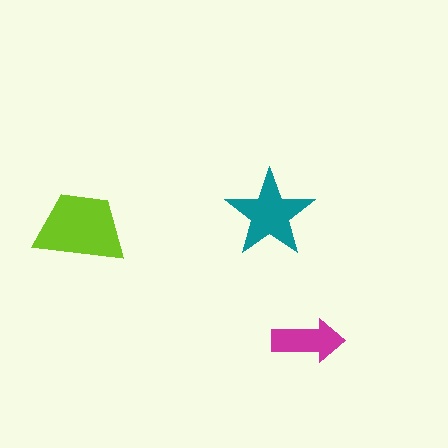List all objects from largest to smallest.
The lime trapezoid, the teal star, the magenta arrow.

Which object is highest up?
The teal star is topmost.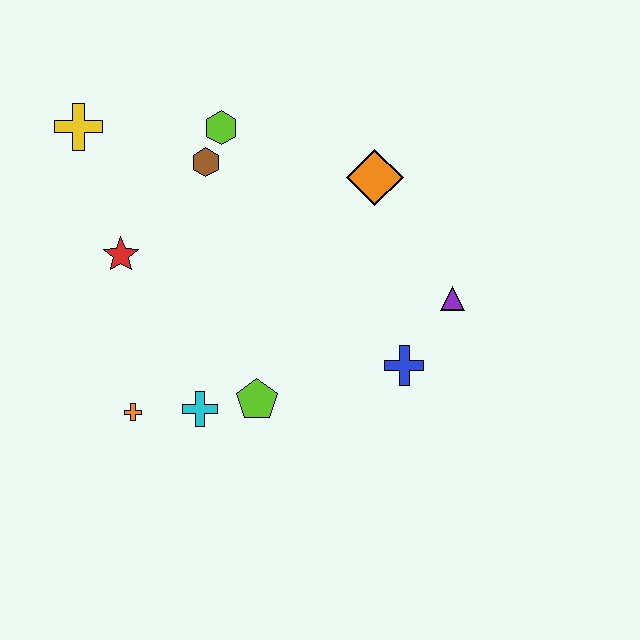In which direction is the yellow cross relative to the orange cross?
The yellow cross is above the orange cross.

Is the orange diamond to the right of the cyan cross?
Yes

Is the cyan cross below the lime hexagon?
Yes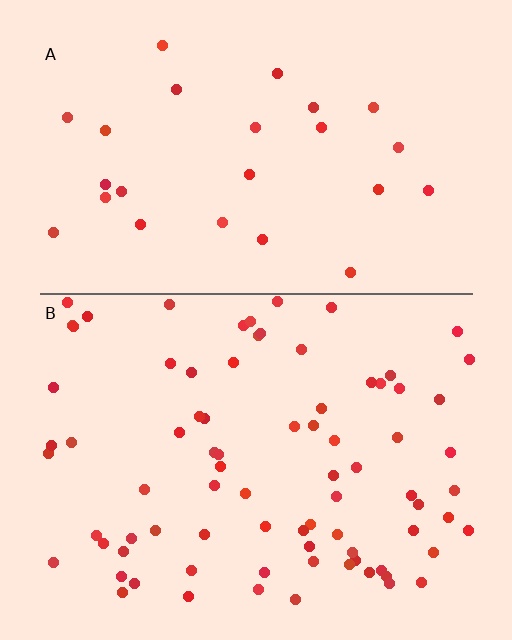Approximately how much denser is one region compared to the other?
Approximately 3.2× — region B over region A.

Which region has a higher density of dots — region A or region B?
B (the bottom).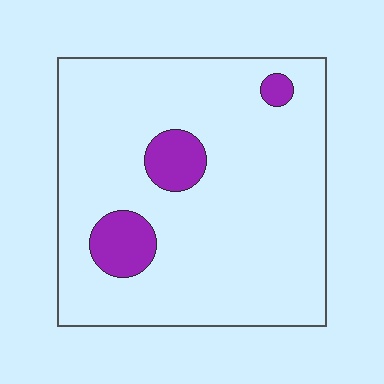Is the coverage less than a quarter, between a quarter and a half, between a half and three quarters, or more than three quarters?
Less than a quarter.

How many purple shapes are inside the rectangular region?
3.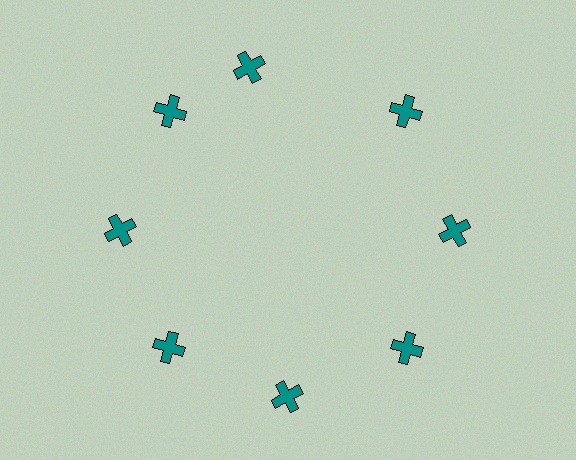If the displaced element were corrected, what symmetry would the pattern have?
It would have 8-fold rotational symmetry — the pattern would map onto itself every 45 degrees.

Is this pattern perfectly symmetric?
No. The 8 teal crosses are arranged in a ring, but one element near the 12 o'clock position is rotated out of alignment along the ring, breaking the 8-fold rotational symmetry.